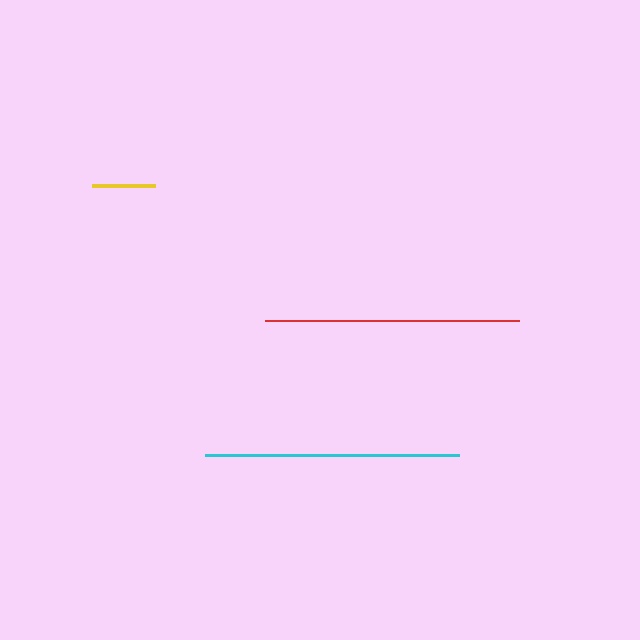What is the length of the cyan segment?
The cyan segment is approximately 253 pixels long.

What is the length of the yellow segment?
The yellow segment is approximately 63 pixels long.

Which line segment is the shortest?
The yellow line is the shortest at approximately 63 pixels.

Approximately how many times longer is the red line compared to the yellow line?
The red line is approximately 4.0 times the length of the yellow line.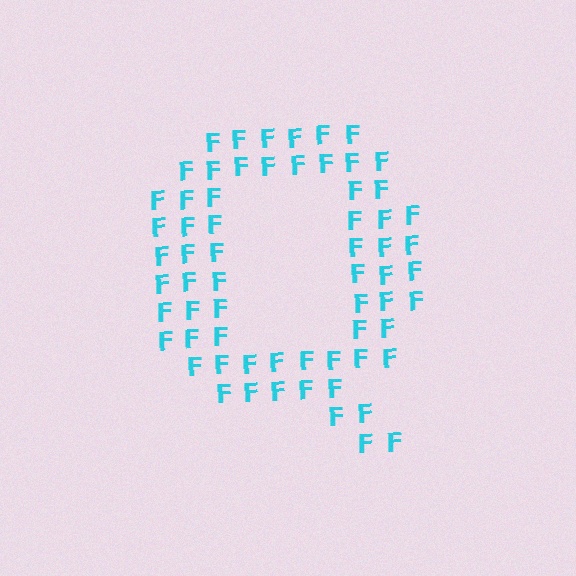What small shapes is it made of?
It is made of small letter F's.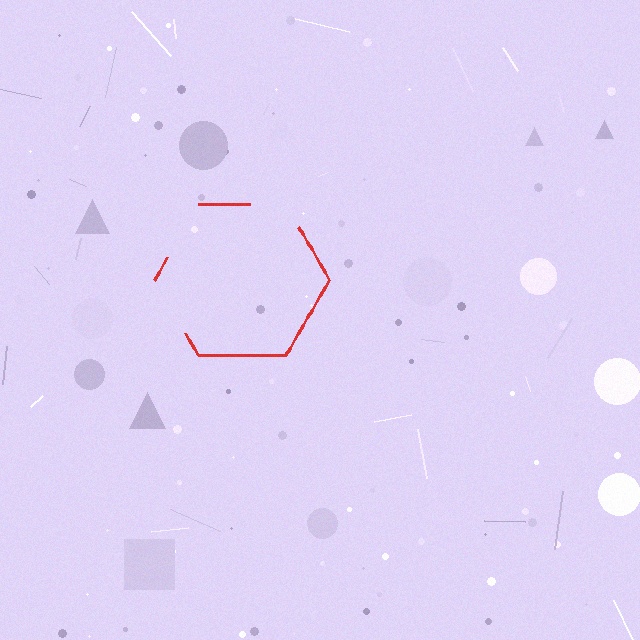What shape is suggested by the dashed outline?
The dashed outline suggests a hexagon.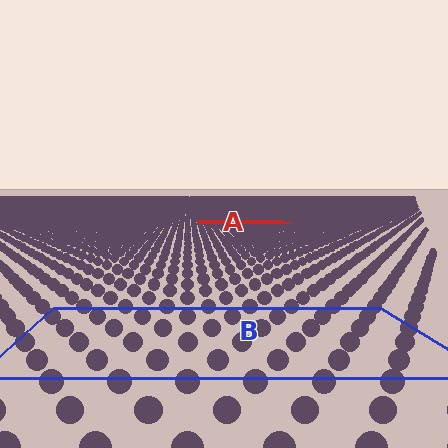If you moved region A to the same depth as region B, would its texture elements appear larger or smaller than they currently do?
They would appear larger. At a closer depth, the same texture elements are projected at a bigger on-screen size.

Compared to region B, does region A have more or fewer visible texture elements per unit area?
Region A has more texture elements per unit area — they are packed more densely because it is farther away.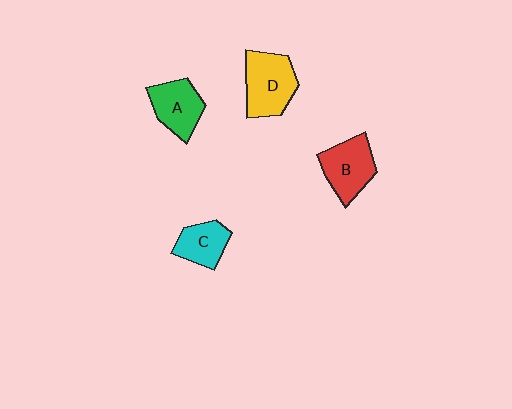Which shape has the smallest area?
Shape C (cyan).